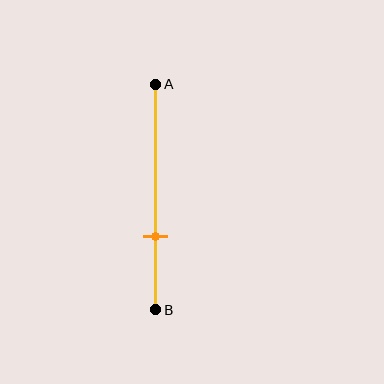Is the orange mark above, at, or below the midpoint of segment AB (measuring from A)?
The orange mark is below the midpoint of segment AB.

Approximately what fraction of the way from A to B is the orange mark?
The orange mark is approximately 70% of the way from A to B.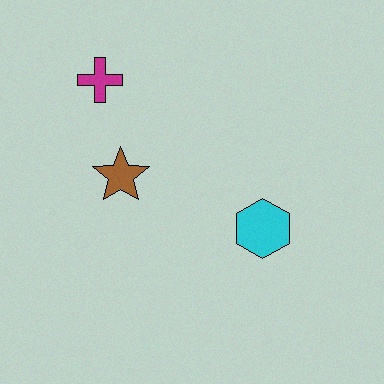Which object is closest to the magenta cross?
The brown star is closest to the magenta cross.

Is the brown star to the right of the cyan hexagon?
No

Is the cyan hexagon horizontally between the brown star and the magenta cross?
No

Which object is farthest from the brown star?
The cyan hexagon is farthest from the brown star.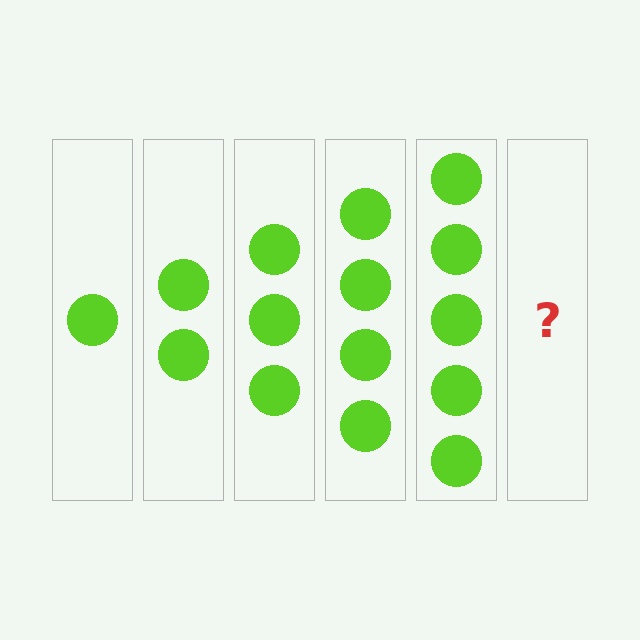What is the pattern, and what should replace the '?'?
The pattern is that each step adds one more circle. The '?' should be 6 circles.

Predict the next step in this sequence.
The next step is 6 circles.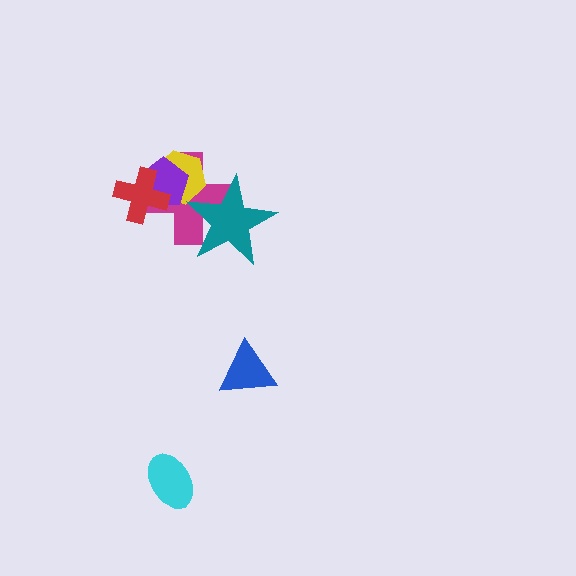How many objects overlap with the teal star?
2 objects overlap with the teal star.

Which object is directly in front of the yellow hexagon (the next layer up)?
The purple pentagon is directly in front of the yellow hexagon.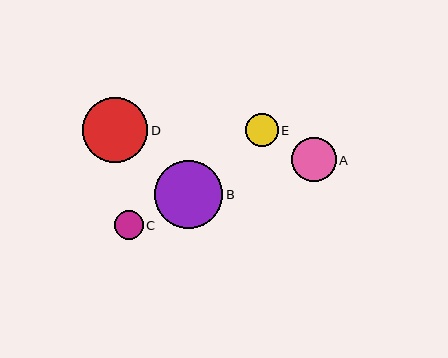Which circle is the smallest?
Circle C is the smallest with a size of approximately 29 pixels.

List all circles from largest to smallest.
From largest to smallest: B, D, A, E, C.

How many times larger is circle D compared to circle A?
Circle D is approximately 1.5 times the size of circle A.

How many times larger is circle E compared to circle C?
Circle E is approximately 1.1 times the size of circle C.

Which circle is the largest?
Circle B is the largest with a size of approximately 68 pixels.